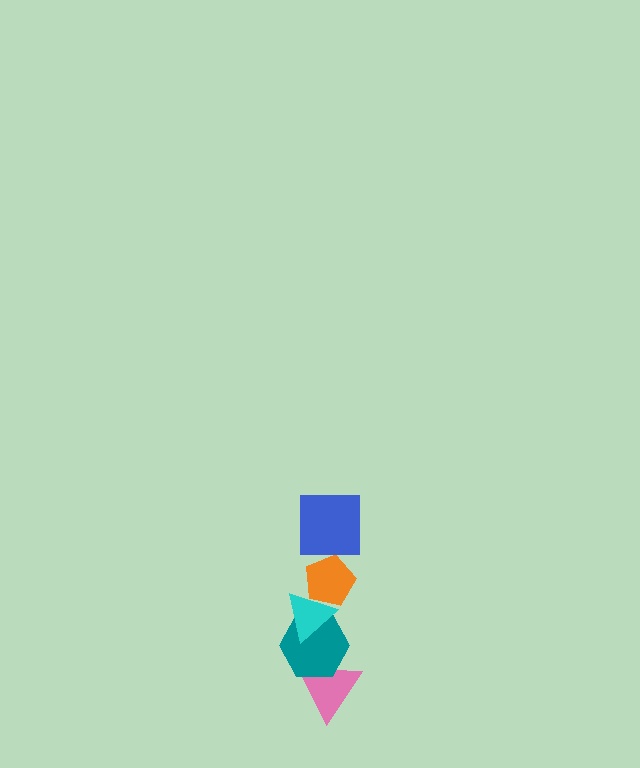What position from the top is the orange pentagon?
The orange pentagon is 2nd from the top.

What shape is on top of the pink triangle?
The teal hexagon is on top of the pink triangle.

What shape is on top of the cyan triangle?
The orange pentagon is on top of the cyan triangle.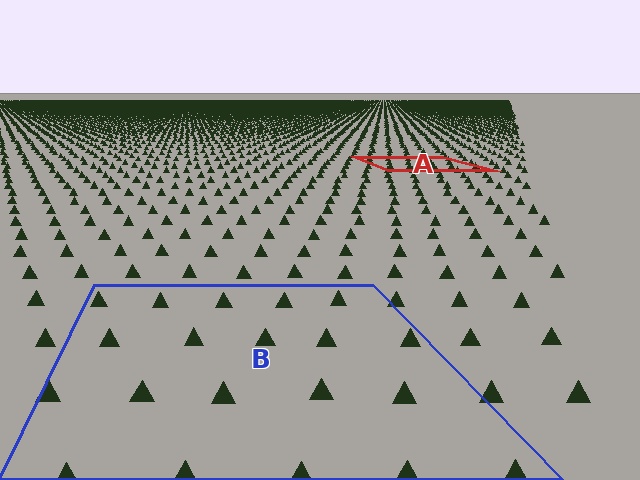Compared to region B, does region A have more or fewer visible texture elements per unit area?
Region A has more texture elements per unit area — they are packed more densely because it is farther away.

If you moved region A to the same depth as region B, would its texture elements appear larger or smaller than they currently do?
They would appear larger. At a closer depth, the same texture elements are projected at a bigger on-screen size.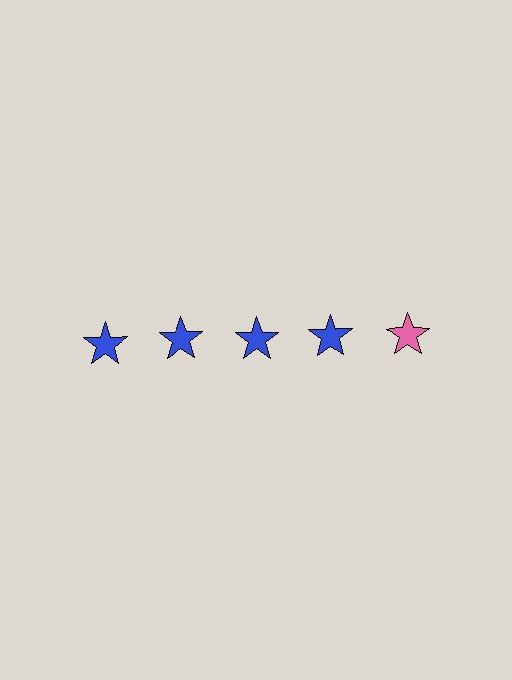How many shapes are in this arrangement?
There are 5 shapes arranged in a grid pattern.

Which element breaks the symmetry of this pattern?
The pink star in the top row, rightmost column breaks the symmetry. All other shapes are blue stars.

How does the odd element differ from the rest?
It has a different color: pink instead of blue.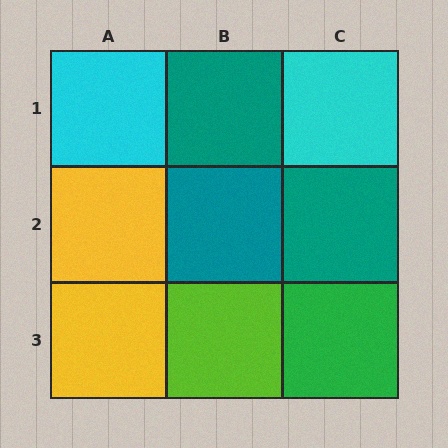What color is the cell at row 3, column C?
Green.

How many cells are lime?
1 cell is lime.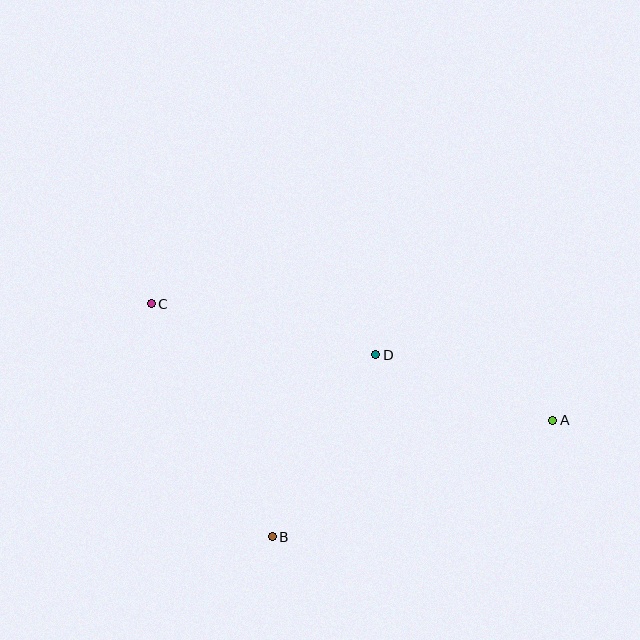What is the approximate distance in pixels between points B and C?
The distance between B and C is approximately 262 pixels.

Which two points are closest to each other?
Points A and D are closest to each other.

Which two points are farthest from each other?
Points A and C are farthest from each other.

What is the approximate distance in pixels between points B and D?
The distance between B and D is approximately 209 pixels.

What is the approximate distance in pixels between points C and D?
The distance between C and D is approximately 230 pixels.